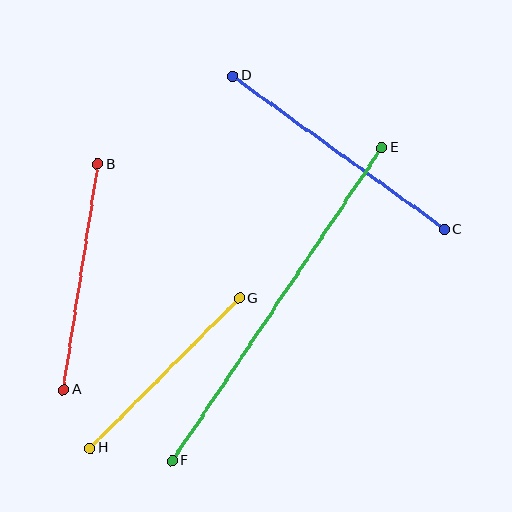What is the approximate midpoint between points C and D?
The midpoint is at approximately (339, 153) pixels.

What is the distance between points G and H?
The distance is approximately 211 pixels.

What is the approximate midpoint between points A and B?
The midpoint is at approximately (81, 277) pixels.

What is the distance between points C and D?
The distance is approximately 262 pixels.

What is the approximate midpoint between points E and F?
The midpoint is at approximately (277, 304) pixels.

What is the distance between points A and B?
The distance is approximately 228 pixels.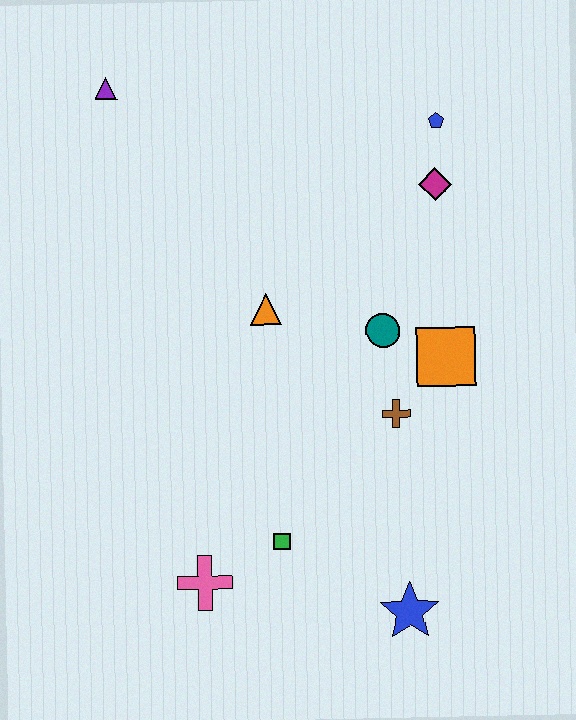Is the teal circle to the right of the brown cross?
No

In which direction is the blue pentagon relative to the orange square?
The blue pentagon is above the orange square.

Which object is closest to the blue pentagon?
The magenta diamond is closest to the blue pentagon.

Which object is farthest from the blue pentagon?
The pink cross is farthest from the blue pentagon.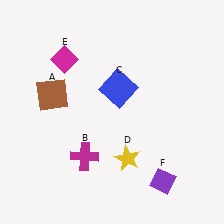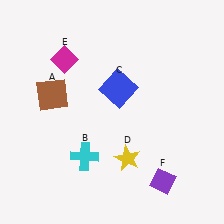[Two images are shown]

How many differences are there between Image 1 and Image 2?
There is 1 difference between the two images.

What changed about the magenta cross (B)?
In Image 1, B is magenta. In Image 2, it changed to cyan.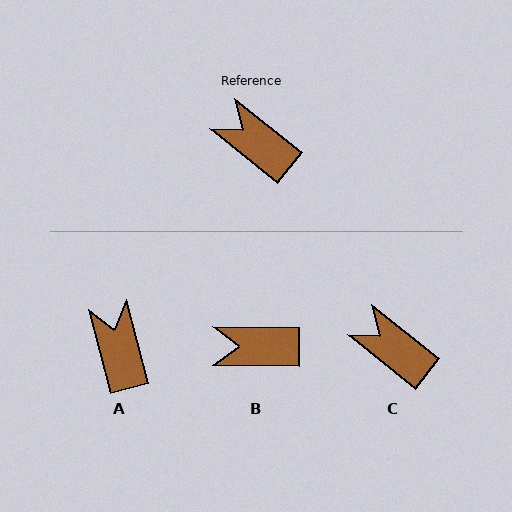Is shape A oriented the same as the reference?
No, it is off by about 37 degrees.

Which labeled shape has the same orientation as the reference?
C.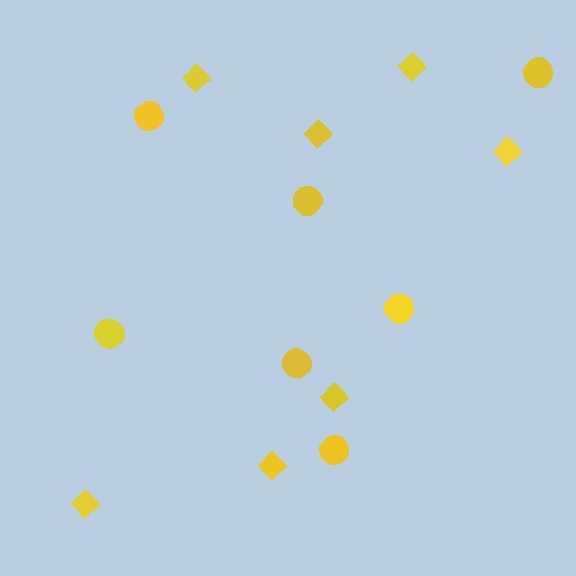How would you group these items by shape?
There are 2 groups: one group of diamonds (7) and one group of circles (7).